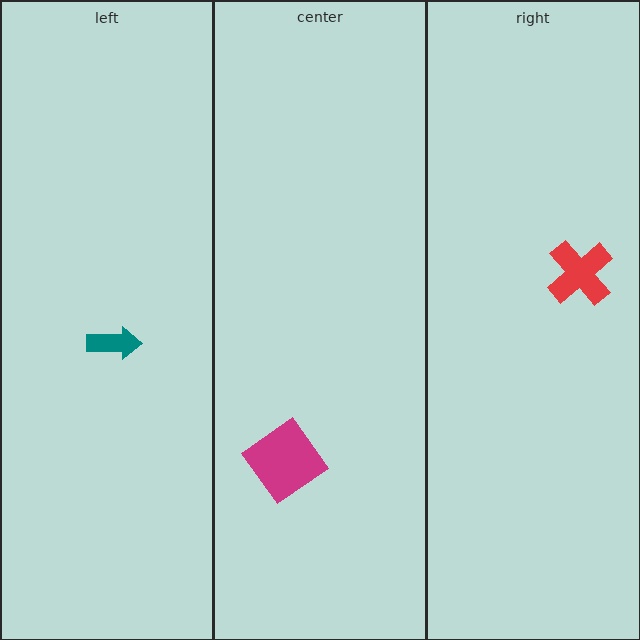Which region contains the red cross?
The right region.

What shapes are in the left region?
The teal arrow.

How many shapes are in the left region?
1.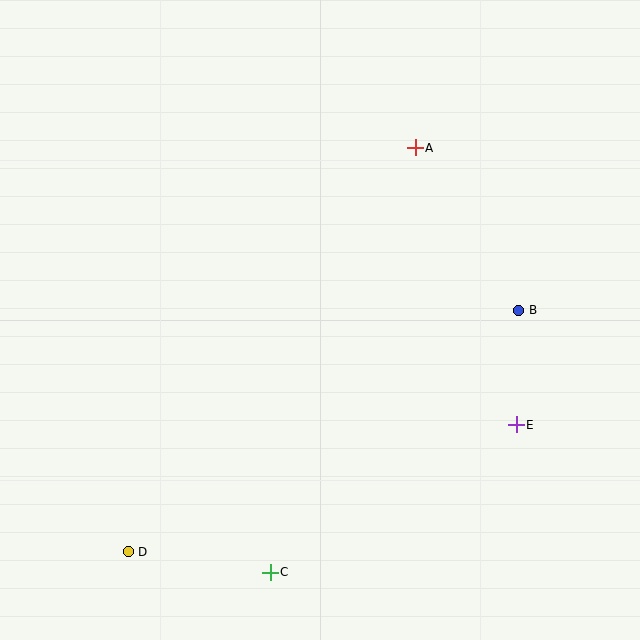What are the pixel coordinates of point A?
Point A is at (415, 148).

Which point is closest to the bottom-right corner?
Point E is closest to the bottom-right corner.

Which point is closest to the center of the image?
Point A at (415, 148) is closest to the center.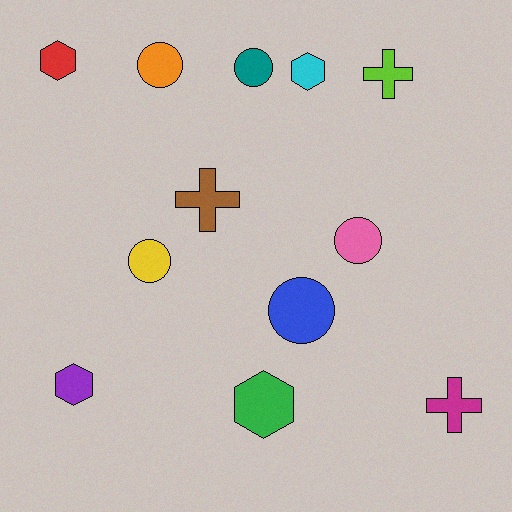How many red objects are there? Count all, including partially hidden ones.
There is 1 red object.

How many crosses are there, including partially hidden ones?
There are 3 crosses.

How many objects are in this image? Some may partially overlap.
There are 12 objects.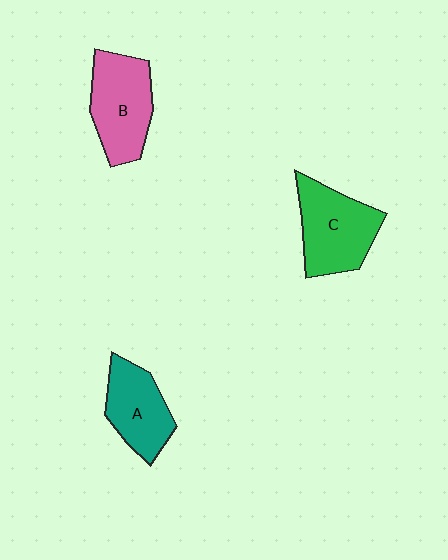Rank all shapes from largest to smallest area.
From largest to smallest: C (green), B (pink), A (teal).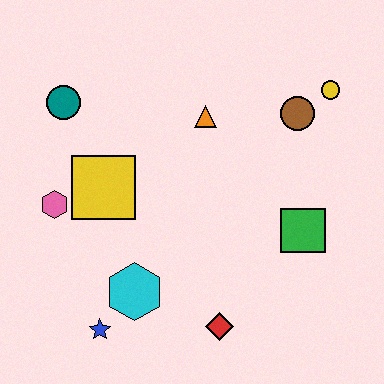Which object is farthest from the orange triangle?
The blue star is farthest from the orange triangle.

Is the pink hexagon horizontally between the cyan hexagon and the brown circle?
No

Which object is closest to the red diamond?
The cyan hexagon is closest to the red diamond.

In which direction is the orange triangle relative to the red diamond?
The orange triangle is above the red diamond.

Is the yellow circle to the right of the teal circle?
Yes